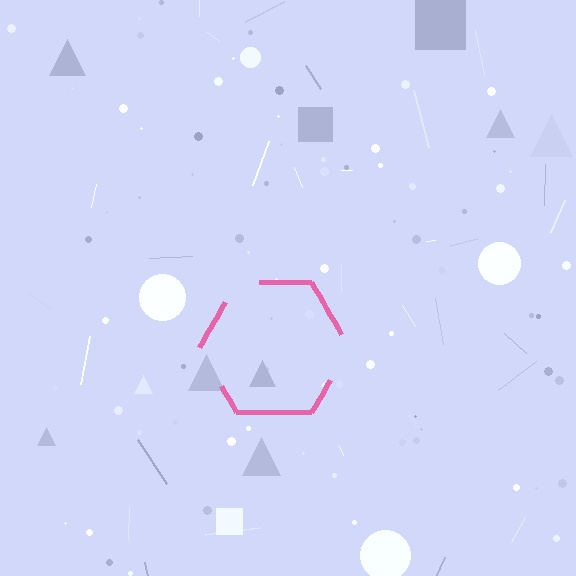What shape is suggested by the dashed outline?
The dashed outline suggests a hexagon.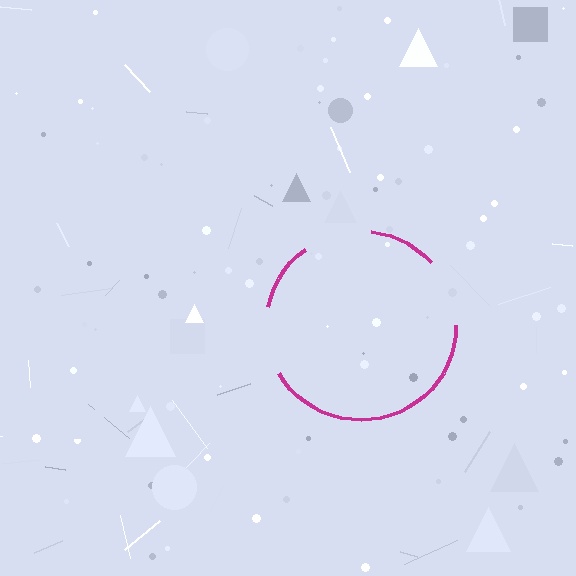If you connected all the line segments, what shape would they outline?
They would outline a circle.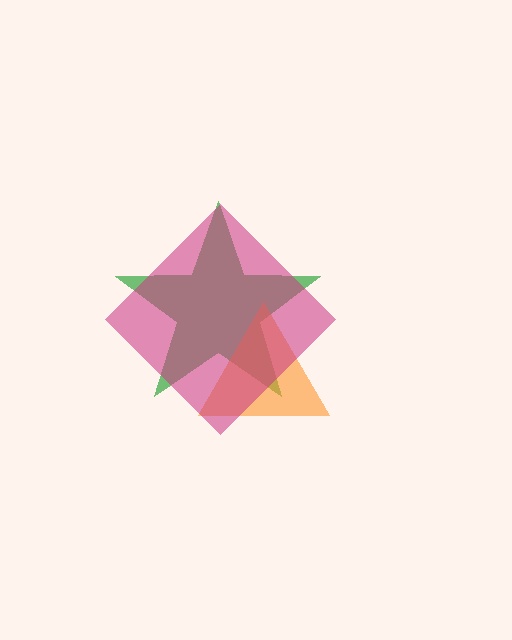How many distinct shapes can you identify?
There are 3 distinct shapes: a green star, an orange triangle, a magenta diamond.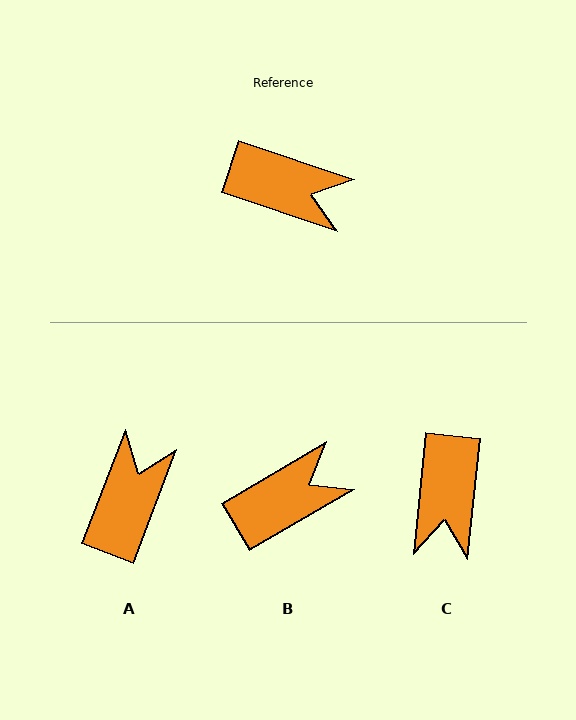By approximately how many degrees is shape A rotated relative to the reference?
Approximately 88 degrees counter-clockwise.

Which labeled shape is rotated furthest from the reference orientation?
A, about 88 degrees away.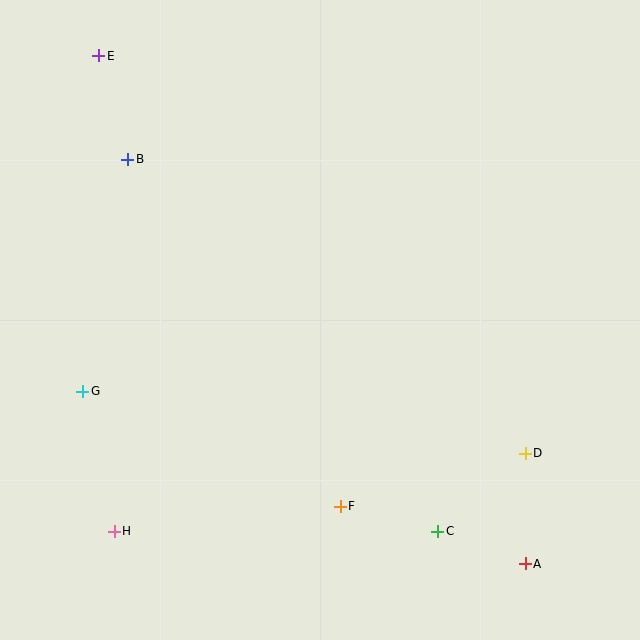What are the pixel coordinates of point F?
Point F is at (340, 506).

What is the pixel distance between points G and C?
The distance between G and C is 381 pixels.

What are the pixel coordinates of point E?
Point E is at (99, 56).